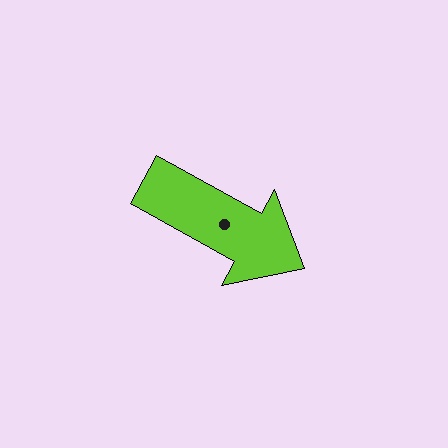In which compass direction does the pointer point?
Southeast.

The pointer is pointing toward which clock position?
Roughly 4 o'clock.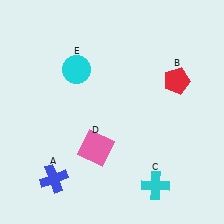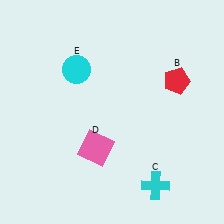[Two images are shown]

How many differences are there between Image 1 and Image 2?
There is 1 difference between the two images.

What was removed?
The blue cross (A) was removed in Image 2.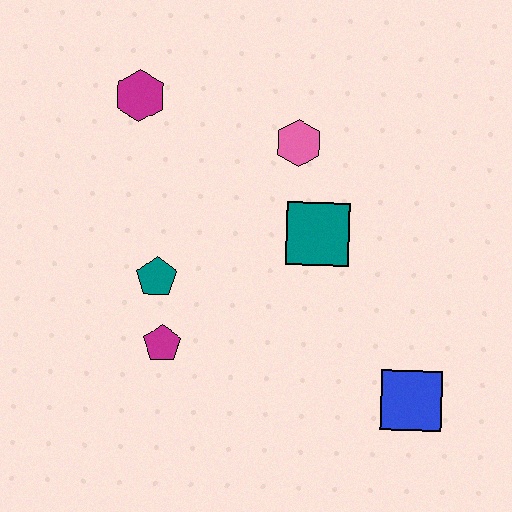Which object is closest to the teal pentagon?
The magenta pentagon is closest to the teal pentagon.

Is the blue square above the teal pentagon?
No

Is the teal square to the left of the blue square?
Yes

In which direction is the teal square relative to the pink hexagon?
The teal square is below the pink hexagon.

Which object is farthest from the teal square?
The magenta hexagon is farthest from the teal square.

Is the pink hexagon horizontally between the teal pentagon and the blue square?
Yes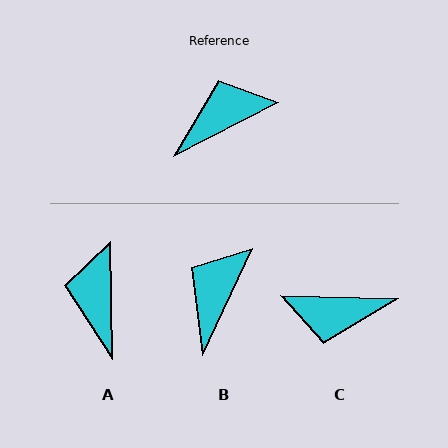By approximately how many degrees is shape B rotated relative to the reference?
Approximately 38 degrees counter-clockwise.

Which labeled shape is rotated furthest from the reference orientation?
C, about 151 degrees away.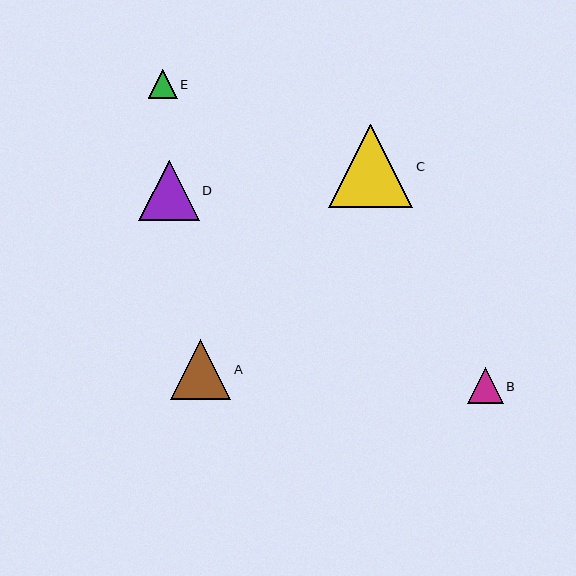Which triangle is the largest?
Triangle C is the largest with a size of approximately 84 pixels.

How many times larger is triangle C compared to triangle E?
Triangle C is approximately 2.9 times the size of triangle E.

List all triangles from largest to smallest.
From largest to smallest: C, D, A, B, E.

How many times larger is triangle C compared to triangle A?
Triangle C is approximately 1.4 times the size of triangle A.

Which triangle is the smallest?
Triangle E is the smallest with a size of approximately 29 pixels.